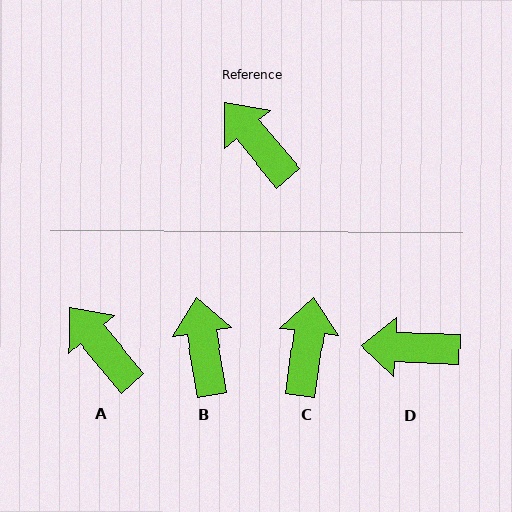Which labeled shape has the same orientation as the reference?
A.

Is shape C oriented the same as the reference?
No, it is off by about 48 degrees.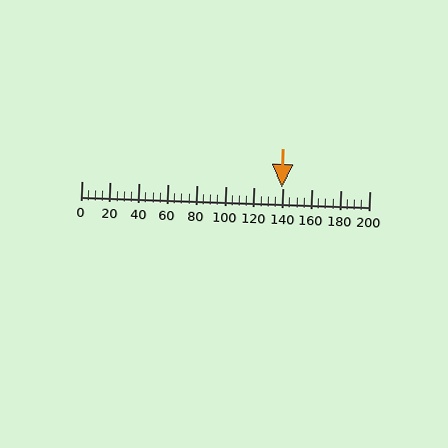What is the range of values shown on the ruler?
The ruler shows values from 0 to 200.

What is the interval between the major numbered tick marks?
The major tick marks are spaced 20 units apart.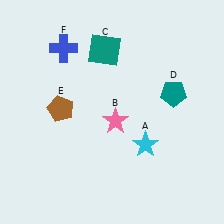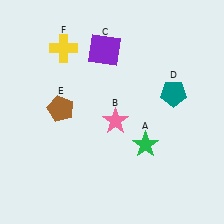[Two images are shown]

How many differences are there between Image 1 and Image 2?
There are 3 differences between the two images.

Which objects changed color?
A changed from cyan to green. C changed from teal to purple. F changed from blue to yellow.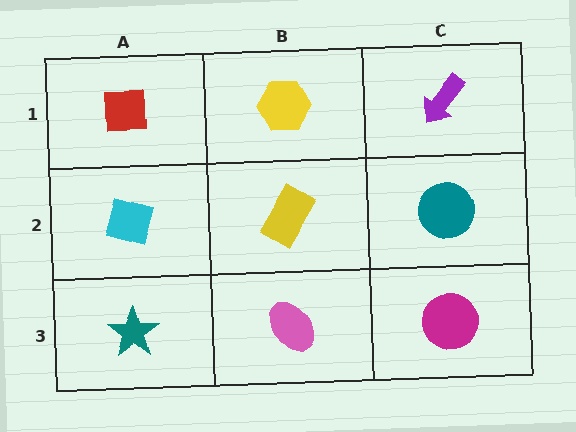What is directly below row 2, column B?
A pink ellipse.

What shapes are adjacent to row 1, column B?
A yellow rectangle (row 2, column B), a red square (row 1, column A), a purple arrow (row 1, column C).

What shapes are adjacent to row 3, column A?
A cyan square (row 2, column A), a pink ellipse (row 3, column B).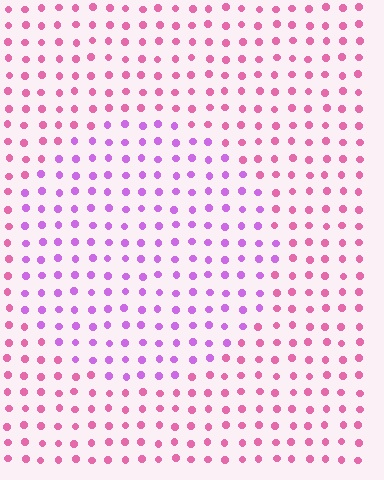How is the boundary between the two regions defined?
The boundary is defined purely by a slight shift in hue (about 40 degrees). Spacing, size, and orientation are identical on both sides.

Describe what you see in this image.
The image is filled with small pink elements in a uniform arrangement. A circle-shaped region is visible where the elements are tinted to a slightly different hue, forming a subtle color boundary.